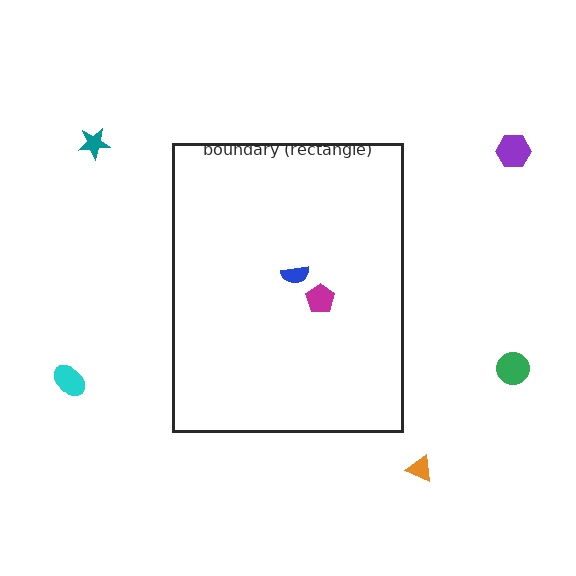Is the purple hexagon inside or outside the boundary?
Outside.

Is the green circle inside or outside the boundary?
Outside.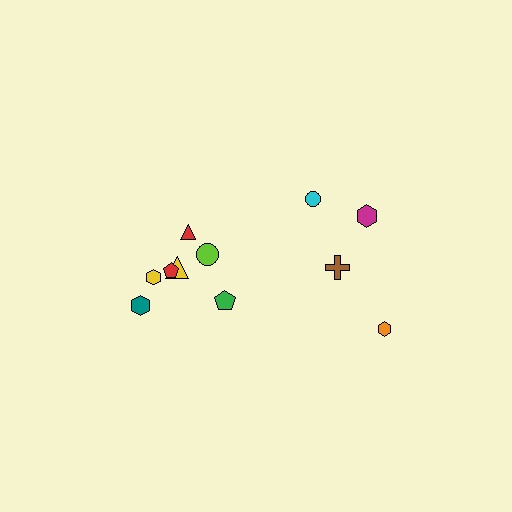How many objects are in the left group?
There are 7 objects.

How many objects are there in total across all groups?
There are 11 objects.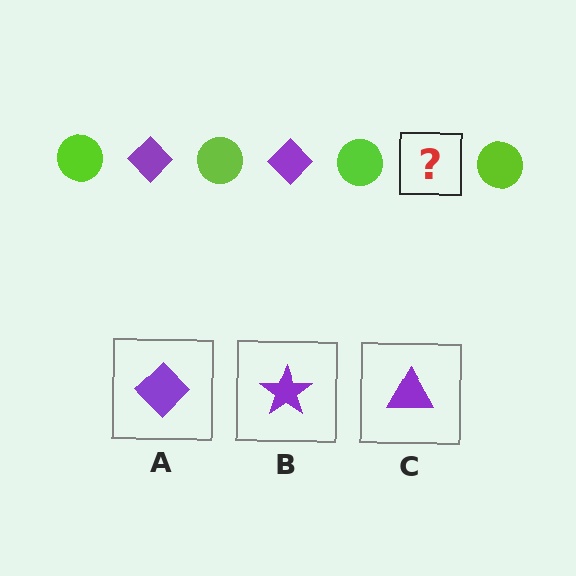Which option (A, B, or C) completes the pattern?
A.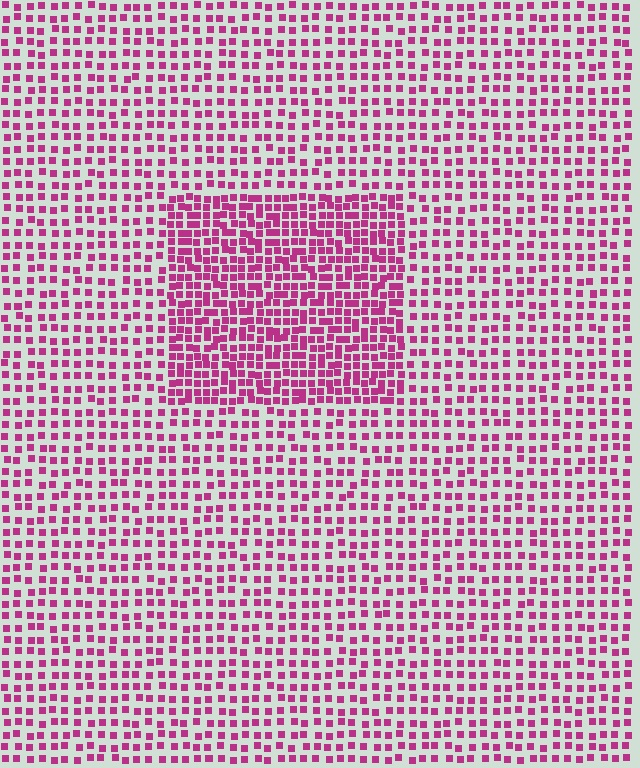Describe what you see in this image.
The image contains small magenta elements arranged at two different densities. A rectangle-shaped region is visible where the elements are more densely packed than the surrounding area.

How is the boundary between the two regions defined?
The boundary is defined by a change in element density (approximately 1.8x ratio). All elements are the same color, size, and shape.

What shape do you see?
I see a rectangle.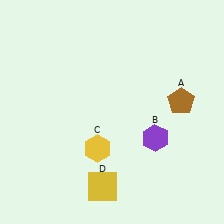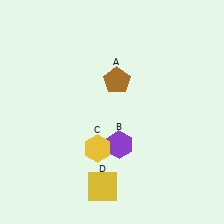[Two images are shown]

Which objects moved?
The objects that moved are: the brown pentagon (A), the purple hexagon (B).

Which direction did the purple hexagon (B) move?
The purple hexagon (B) moved left.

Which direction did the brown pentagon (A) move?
The brown pentagon (A) moved left.